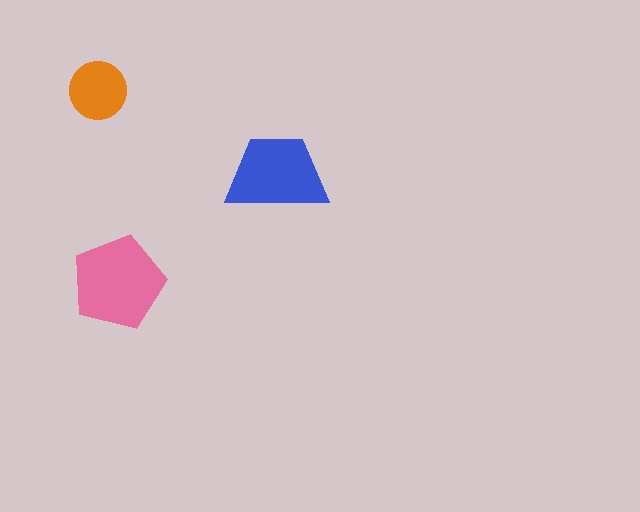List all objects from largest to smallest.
The pink pentagon, the blue trapezoid, the orange circle.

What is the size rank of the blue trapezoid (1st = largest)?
2nd.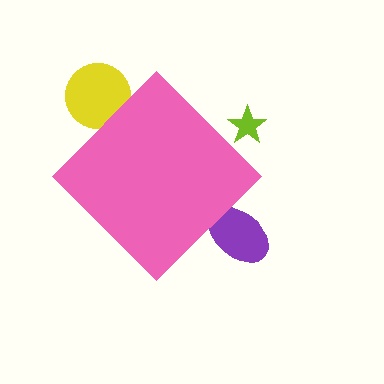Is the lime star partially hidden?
Yes, the lime star is partially hidden behind the pink diamond.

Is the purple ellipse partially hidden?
Yes, the purple ellipse is partially hidden behind the pink diamond.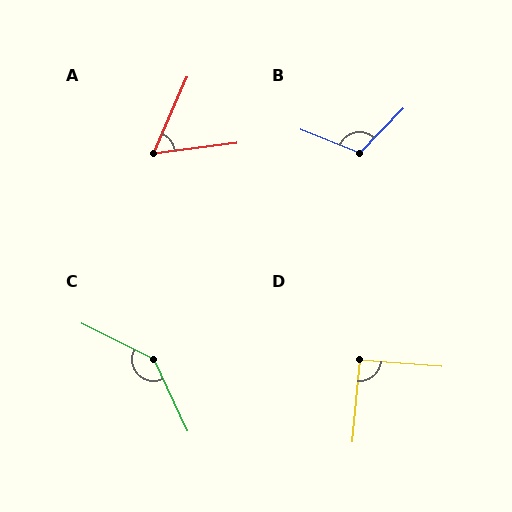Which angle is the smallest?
A, at approximately 59 degrees.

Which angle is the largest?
C, at approximately 142 degrees.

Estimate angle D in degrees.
Approximately 91 degrees.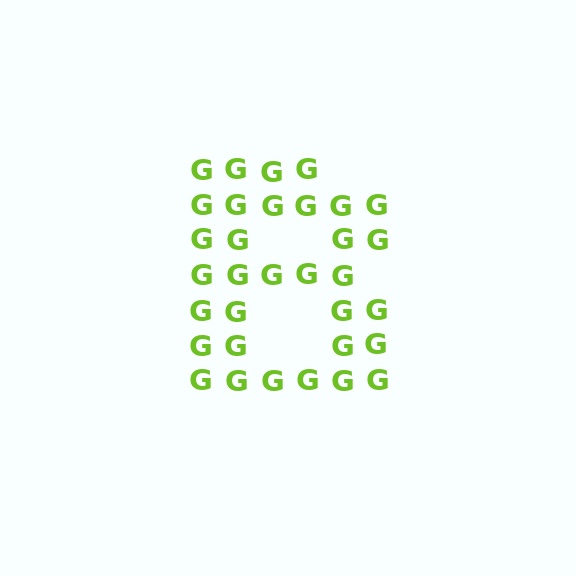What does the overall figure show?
The overall figure shows the letter B.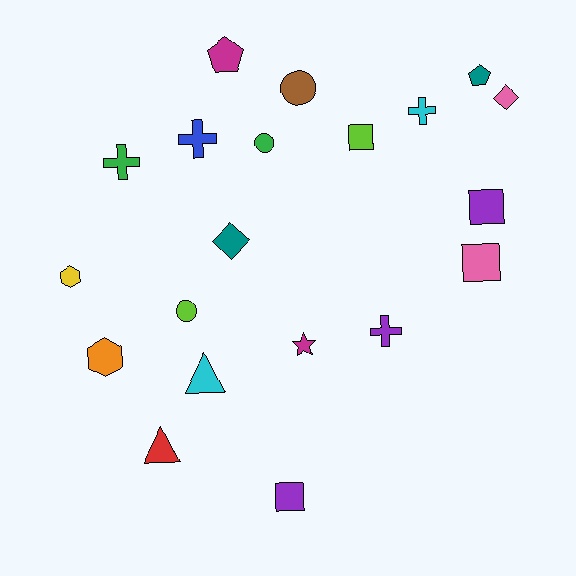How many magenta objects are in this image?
There are 2 magenta objects.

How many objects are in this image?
There are 20 objects.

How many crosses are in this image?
There are 4 crosses.